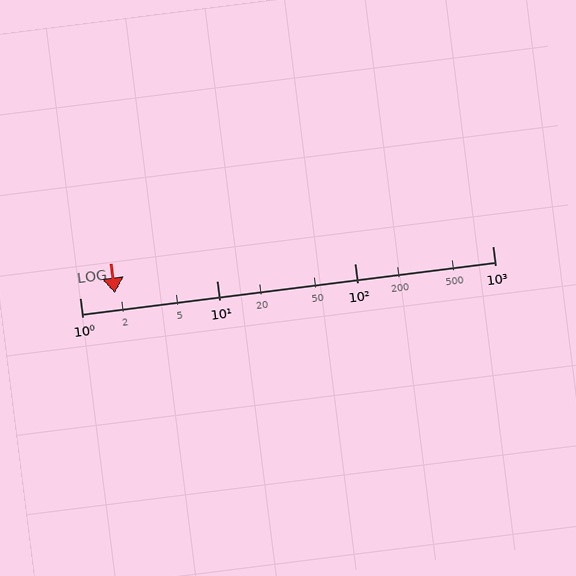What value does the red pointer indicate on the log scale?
The pointer indicates approximately 1.8.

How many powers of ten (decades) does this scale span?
The scale spans 3 decades, from 1 to 1000.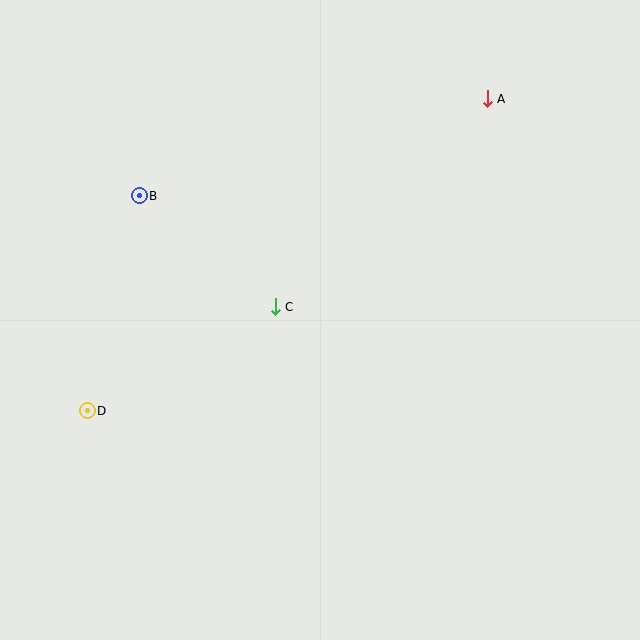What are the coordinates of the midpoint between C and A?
The midpoint between C and A is at (381, 203).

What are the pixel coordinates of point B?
Point B is at (139, 196).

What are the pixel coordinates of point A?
Point A is at (487, 99).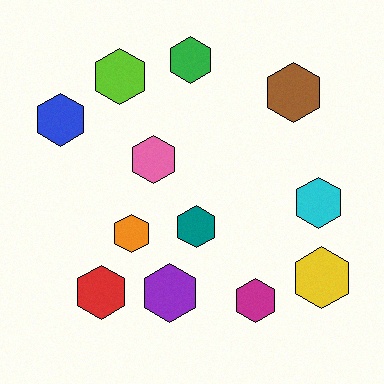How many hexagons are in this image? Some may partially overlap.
There are 12 hexagons.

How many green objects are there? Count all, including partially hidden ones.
There is 1 green object.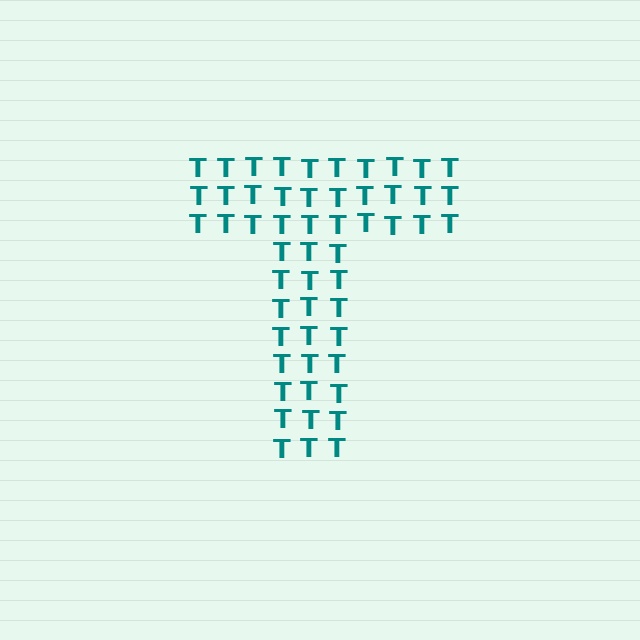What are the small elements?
The small elements are letter T's.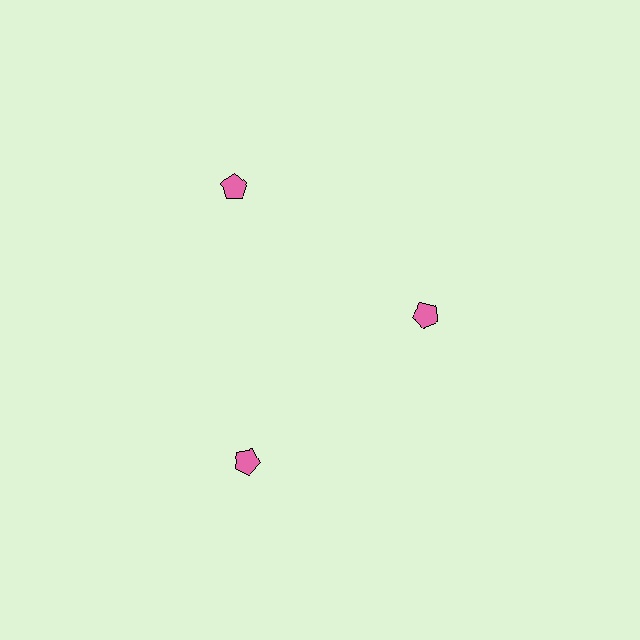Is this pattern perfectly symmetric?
No. The 3 pink pentagons are arranged in a ring, but one element near the 3 o'clock position is pulled inward toward the center, breaking the 3-fold rotational symmetry.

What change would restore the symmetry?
The symmetry would be restored by moving it outward, back onto the ring so that all 3 pentagons sit at equal angles and equal distance from the center.